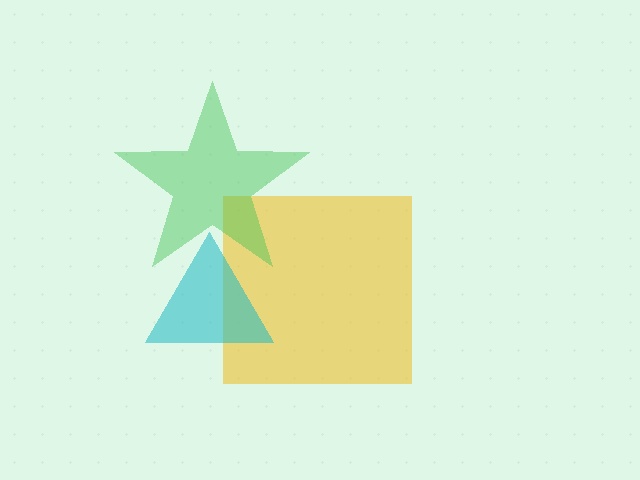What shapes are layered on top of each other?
The layered shapes are: a yellow square, a cyan triangle, a green star.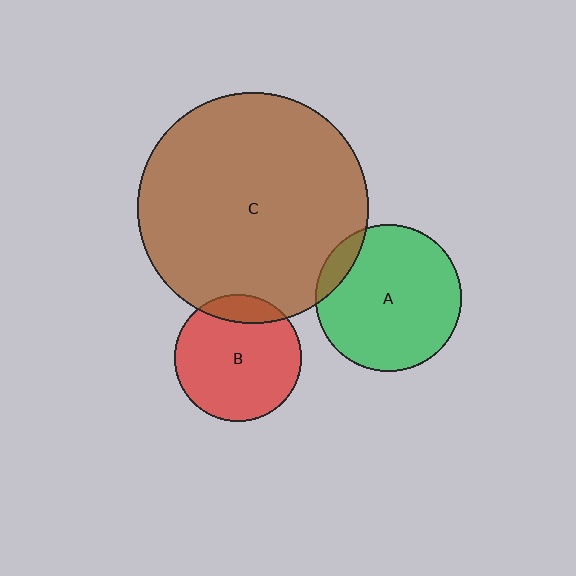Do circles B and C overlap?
Yes.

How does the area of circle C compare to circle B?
Approximately 3.3 times.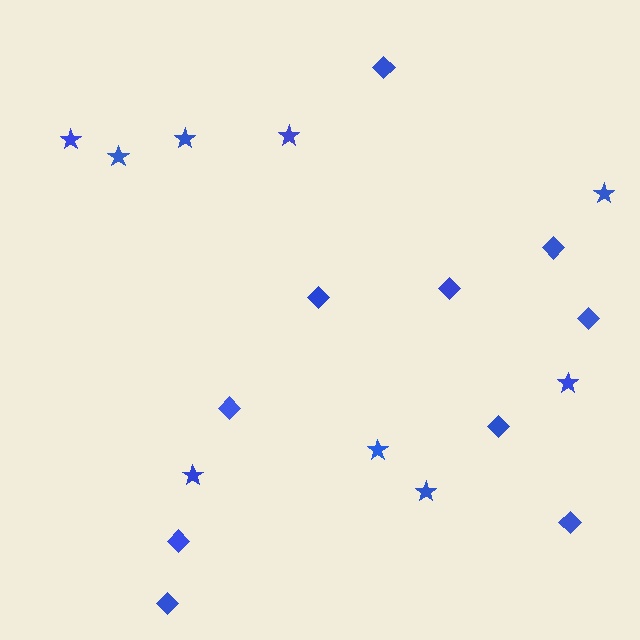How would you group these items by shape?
There are 2 groups: one group of stars (9) and one group of diamonds (10).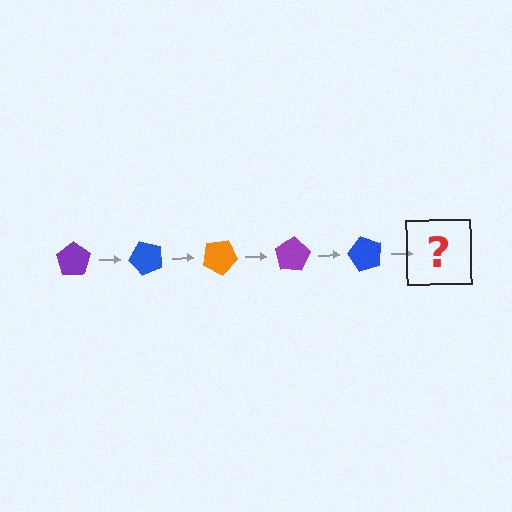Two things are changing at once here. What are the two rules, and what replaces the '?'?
The two rules are that it rotates 50 degrees each step and the color cycles through purple, blue, and orange. The '?' should be an orange pentagon, rotated 250 degrees from the start.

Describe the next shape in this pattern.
It should be an orange pentagon, rotated 250 degrees from the start.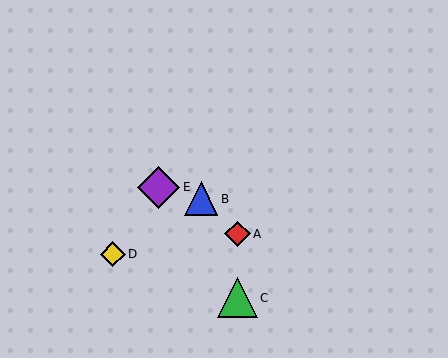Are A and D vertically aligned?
No, A is at x≈237 and D is at x≈113.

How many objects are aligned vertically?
2 objects (A, C) are aligned vertically.